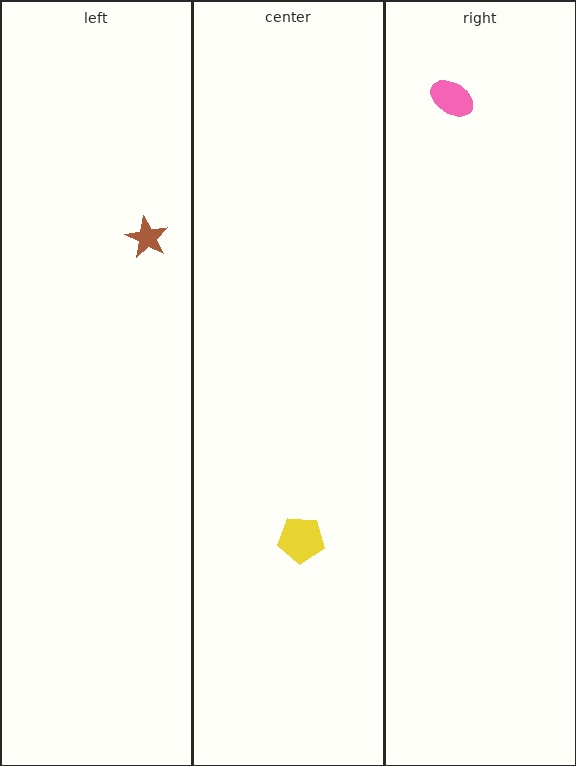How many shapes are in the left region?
1.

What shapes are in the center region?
The yellow pentagon.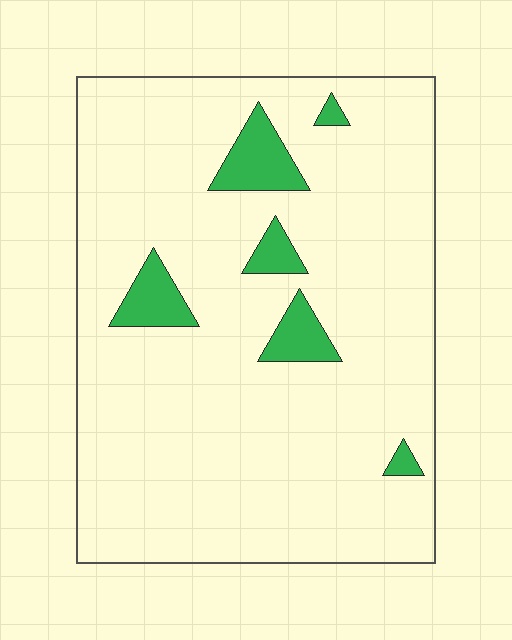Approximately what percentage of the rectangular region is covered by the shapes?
Approximately 10%.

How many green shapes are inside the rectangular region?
6.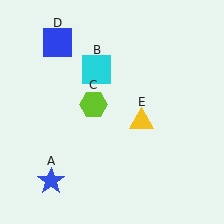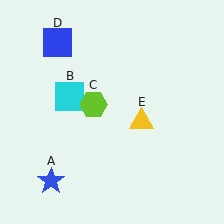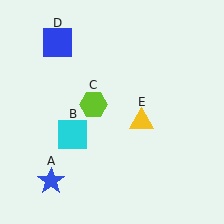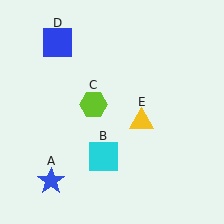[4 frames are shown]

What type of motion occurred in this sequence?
The cyan square (object B) rotated counterclockwise around the center of the scene.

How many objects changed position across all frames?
1 object changed position: cyan square (object B).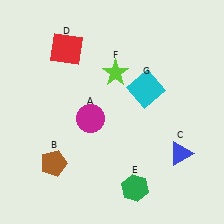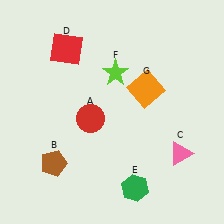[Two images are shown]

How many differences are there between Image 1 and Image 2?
There are 3 differences between the two images.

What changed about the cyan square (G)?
In Image 1, G is cyan. In Image 2, it changed to orange.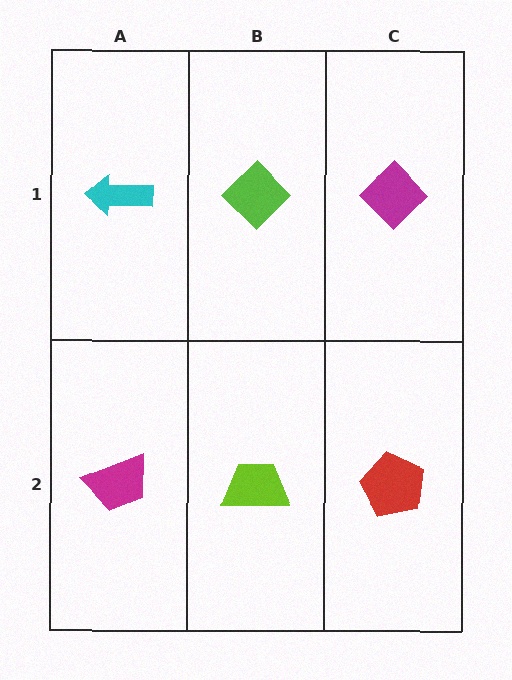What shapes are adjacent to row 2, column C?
A magenta diamond (row 1, column C), a lime trapezoid (row 2, column B).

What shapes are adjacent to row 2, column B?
A lime diamond (row 1, column B), a magenta trapezoid (row 2, column A), a red pentagon (row 2, column C).